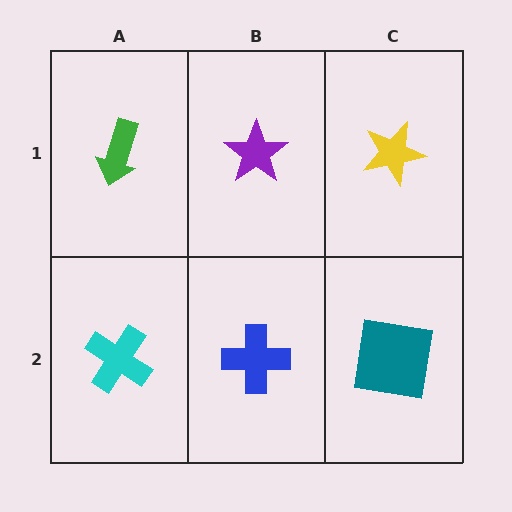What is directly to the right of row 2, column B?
A teal square.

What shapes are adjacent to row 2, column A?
A green arrow (row 1, column A), a blue cross (row 2, column B).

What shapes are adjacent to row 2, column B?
A purple star (row 1, column B), a cyan cross (row 2, column A), a teal square (row 2, column C).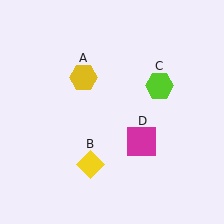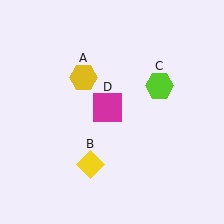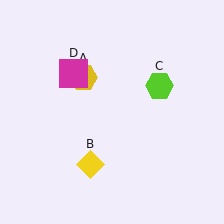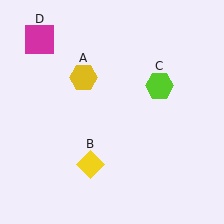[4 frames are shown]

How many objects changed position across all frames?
1 object changed position: magenta square (object D).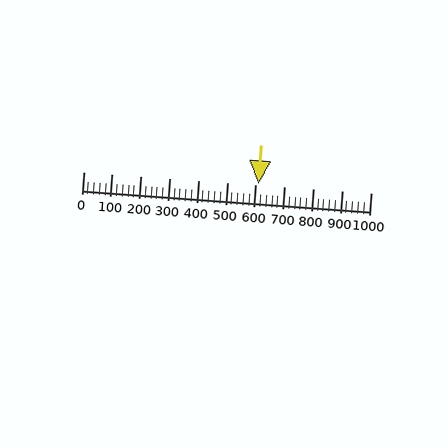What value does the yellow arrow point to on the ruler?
The yellow arrow points to approximately 608.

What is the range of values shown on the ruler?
The ruler shows values from 0 to 1000.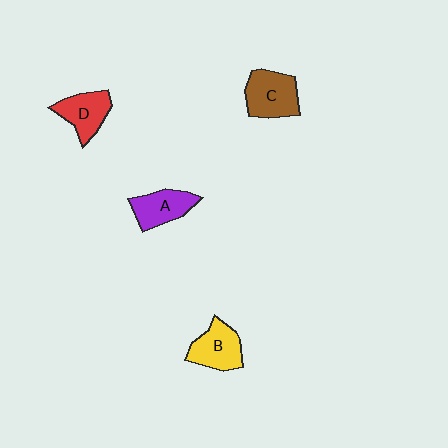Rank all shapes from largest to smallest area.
From largest to smallest: C (brown), B (yellow), D (red), A (purple).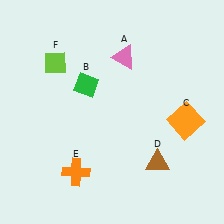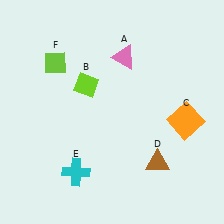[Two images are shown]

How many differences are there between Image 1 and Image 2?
There are 2 differences between the two images.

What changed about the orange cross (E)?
In Image 1, E is orange. In Image 2, it changed to cyan.